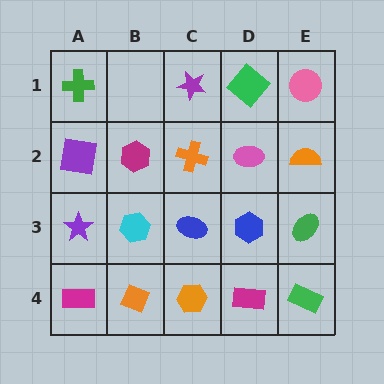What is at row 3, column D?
A blue hexagon.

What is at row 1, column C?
A purple star.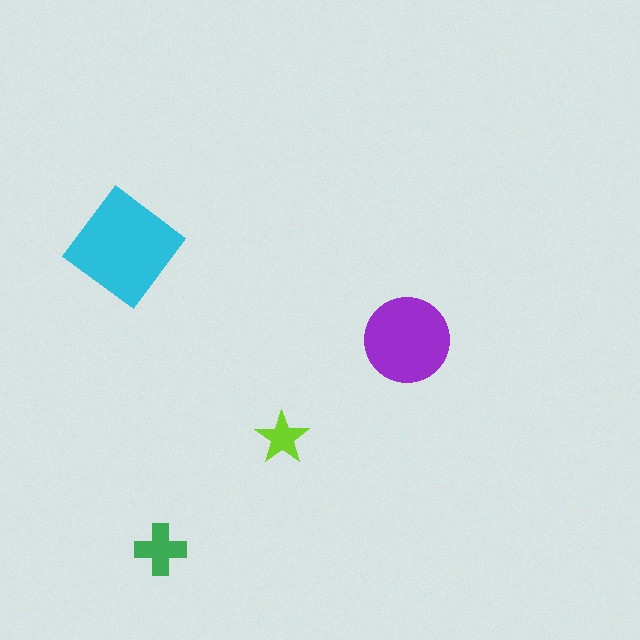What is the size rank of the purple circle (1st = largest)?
2nd.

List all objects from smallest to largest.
The lime star, the green cross, the purple circle, the cyan diamond.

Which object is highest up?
The cyan diamond is topmost.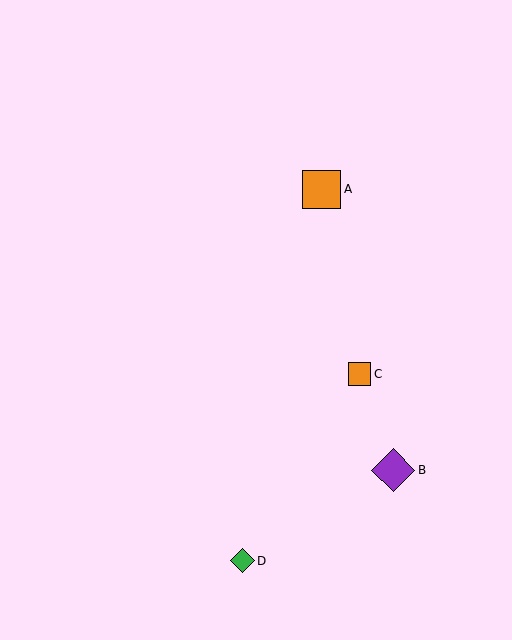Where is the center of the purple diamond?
The center of the purple diamond is at (393, 470).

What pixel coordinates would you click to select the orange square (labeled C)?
Click at (359, 374) to select the orange square C.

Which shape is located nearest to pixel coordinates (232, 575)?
The green diamond (labeled D) at (242, 561) is nearest to that location.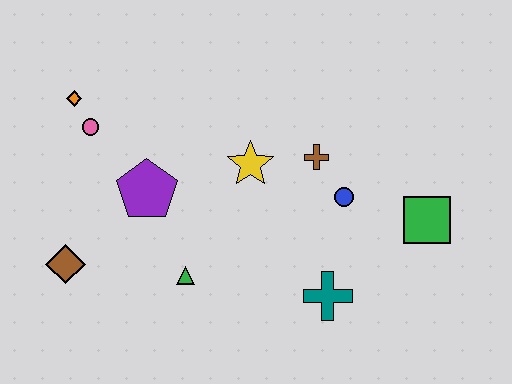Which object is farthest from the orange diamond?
The green square is farthest from the orange diamond.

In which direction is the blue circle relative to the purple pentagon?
The blue circle is to the right of the purple pentagon.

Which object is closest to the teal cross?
The blue circle is closest to the teal cross.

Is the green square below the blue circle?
Yes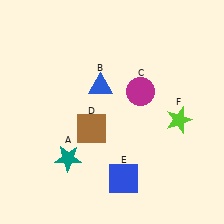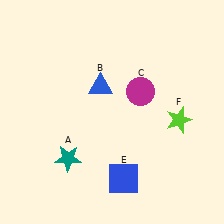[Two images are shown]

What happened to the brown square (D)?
The brown square (D) was removed in Image 2. It was in the bottom-left area of Image 1.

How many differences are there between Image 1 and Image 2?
There is 1 difference between the two images.